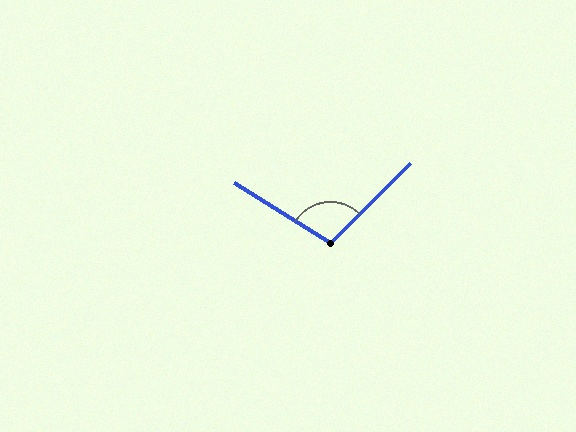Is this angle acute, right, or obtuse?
It is obtuse.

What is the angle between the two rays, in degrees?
Approximately 103 degrees.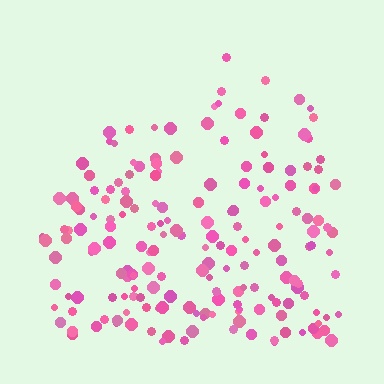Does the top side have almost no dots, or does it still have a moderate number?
Still a moderate number, just noticeably fewer than the bottom.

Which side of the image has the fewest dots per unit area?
The top.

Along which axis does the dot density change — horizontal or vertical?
Vertical.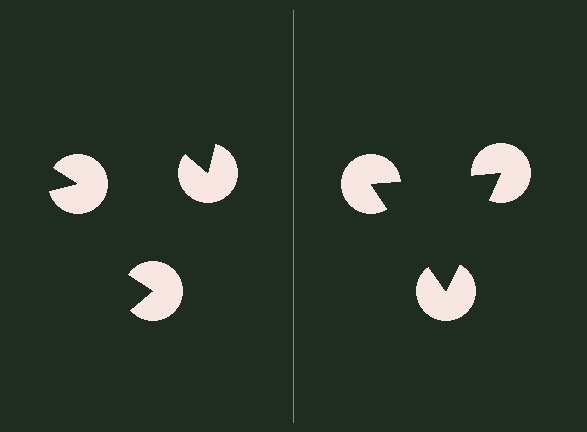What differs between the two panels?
The pac-man discs are positioned identically on both sides; only the wedge orientations differ. On the right they align to a triangle; on the left they are misaligned.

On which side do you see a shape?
An illusory triangle appears on the right side. On the left side the wedge cuts are rotated, so no coherent shape forms.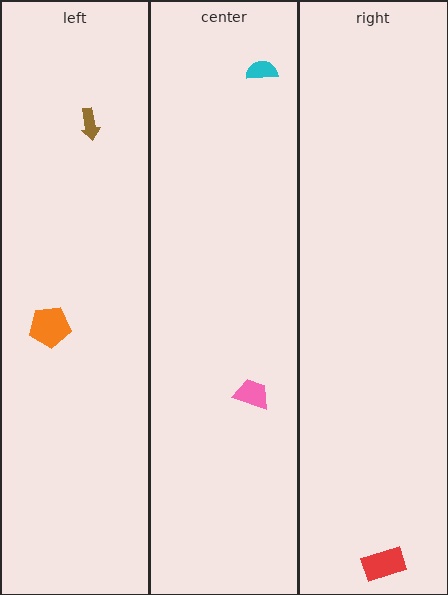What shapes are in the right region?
The red rectangle.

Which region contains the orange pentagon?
The left region.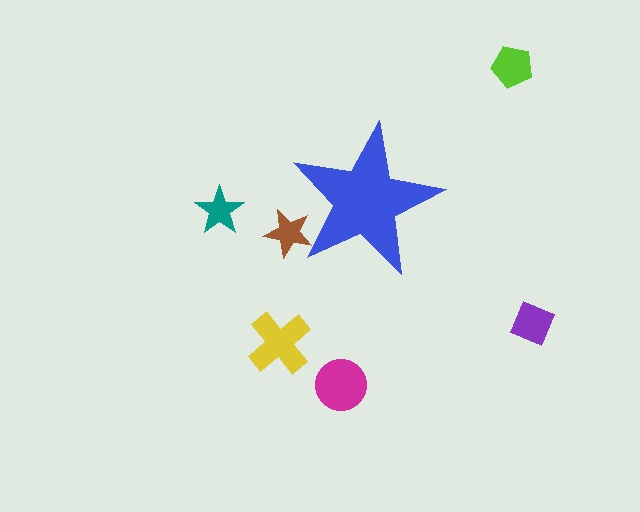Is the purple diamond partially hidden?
No, the purple diamond is fully visible.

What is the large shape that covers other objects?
A blue star.